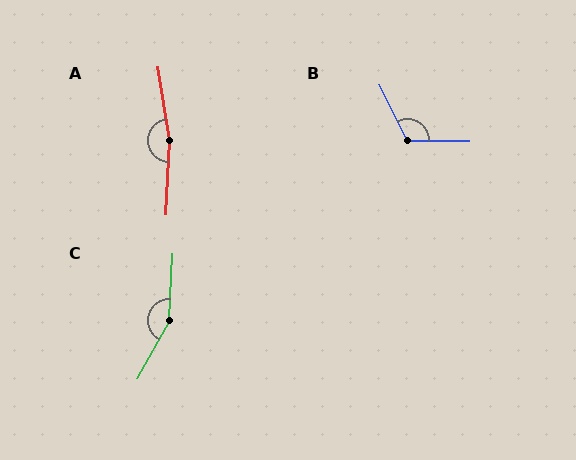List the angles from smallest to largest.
B (116°), C (154°), A (168°).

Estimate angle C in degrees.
Approximately 154 degrees.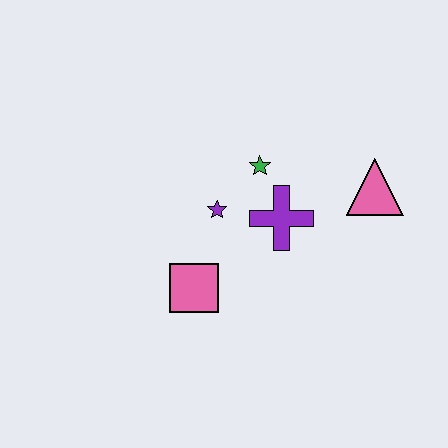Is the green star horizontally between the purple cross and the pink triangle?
No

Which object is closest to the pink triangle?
The purple cross is closest to the pink triangle.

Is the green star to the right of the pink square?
Yes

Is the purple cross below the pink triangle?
Yes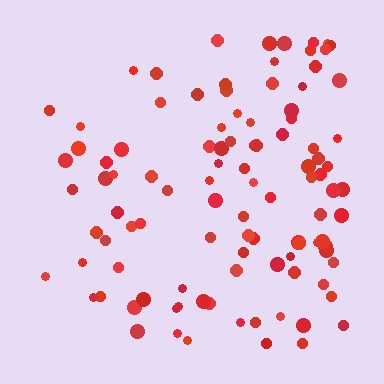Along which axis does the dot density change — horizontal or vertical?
Horizontal.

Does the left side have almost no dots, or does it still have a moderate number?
Still a moderate number, just noticeably fewer than the right.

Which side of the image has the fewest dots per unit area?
The left.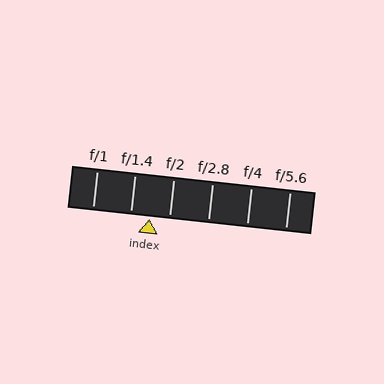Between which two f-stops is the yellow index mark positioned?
The index mark is between f/1.4 and f/2.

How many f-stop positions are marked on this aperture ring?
There are 6 f-stop positions marked.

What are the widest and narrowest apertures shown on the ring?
The widest aperture shown is f/1 and the narrowest is f/5.6.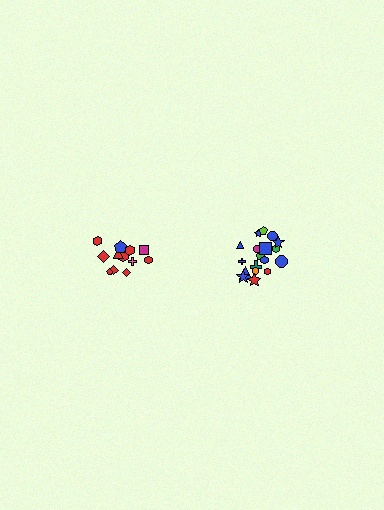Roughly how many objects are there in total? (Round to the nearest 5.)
Roughly 30 objects in total.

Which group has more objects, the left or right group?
The right group.